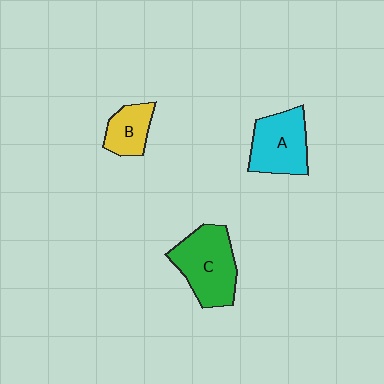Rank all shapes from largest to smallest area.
From largest to smallest: C (green), A (cyan), B (yellow).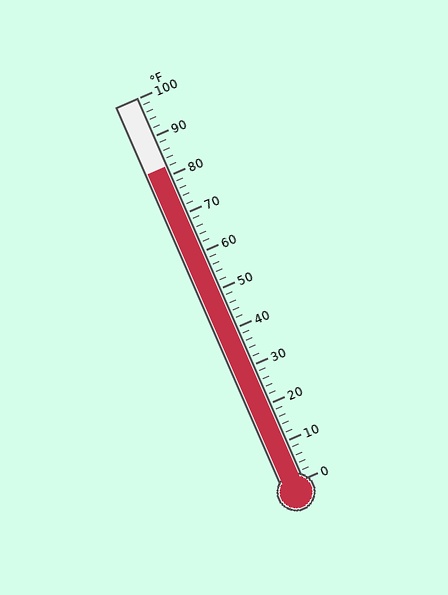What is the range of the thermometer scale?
The thermometer scale ranges from 0°F to 100°F.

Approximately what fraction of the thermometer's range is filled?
The thermometer is filled to approximately 80% of its range.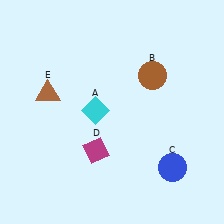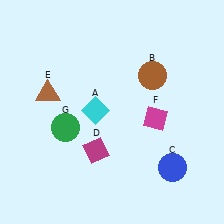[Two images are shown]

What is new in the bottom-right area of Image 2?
A magenta diamond (F) was added in the bottom-right area of Image 2.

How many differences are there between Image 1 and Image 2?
There are 2 differences between the two images.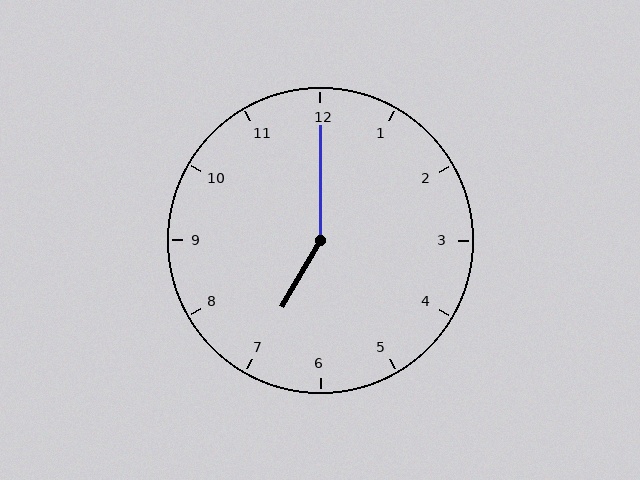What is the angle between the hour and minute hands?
Approximately 150 degrees.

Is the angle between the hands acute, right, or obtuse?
It is obtuse.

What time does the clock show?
7:00.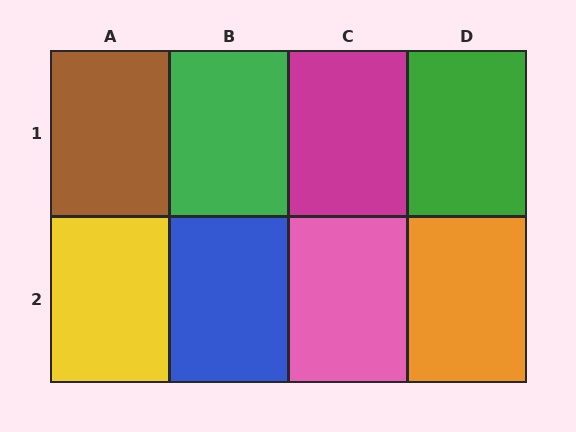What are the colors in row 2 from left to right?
Yellow, blue, pink, orange.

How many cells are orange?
1 cell is orange.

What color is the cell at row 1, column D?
Green.